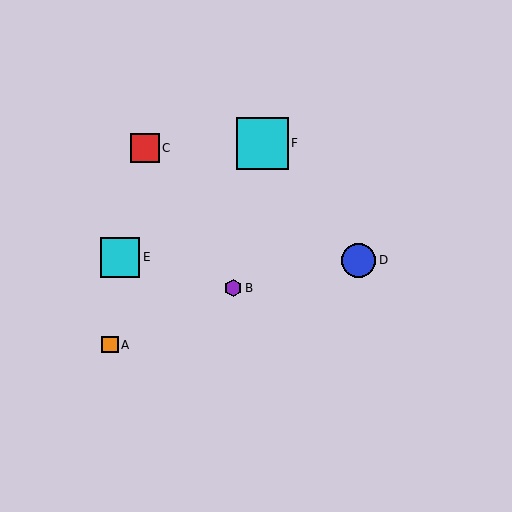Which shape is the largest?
The cyan square (labeled F) is the largest.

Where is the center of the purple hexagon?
The center of the purple hexagon is at (233, 288).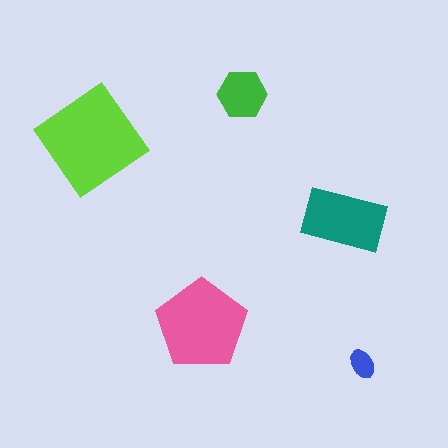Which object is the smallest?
The blue ellipse.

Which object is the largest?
The lime diamond.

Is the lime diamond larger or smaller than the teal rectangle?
Larger.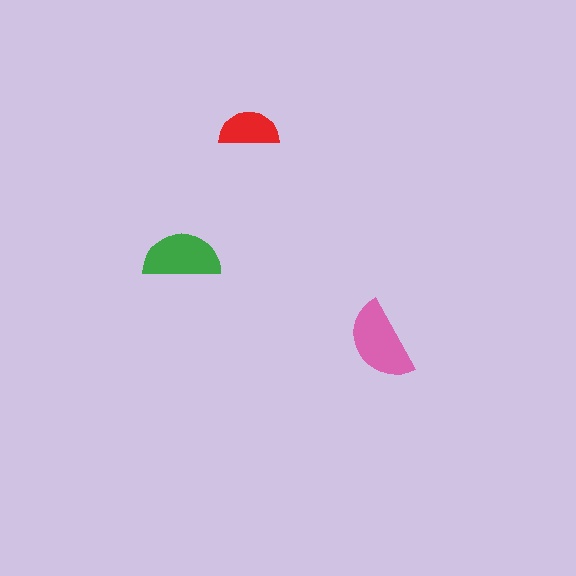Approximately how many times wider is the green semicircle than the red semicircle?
About 1.5 times wider.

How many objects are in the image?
There are 3 objects in the image.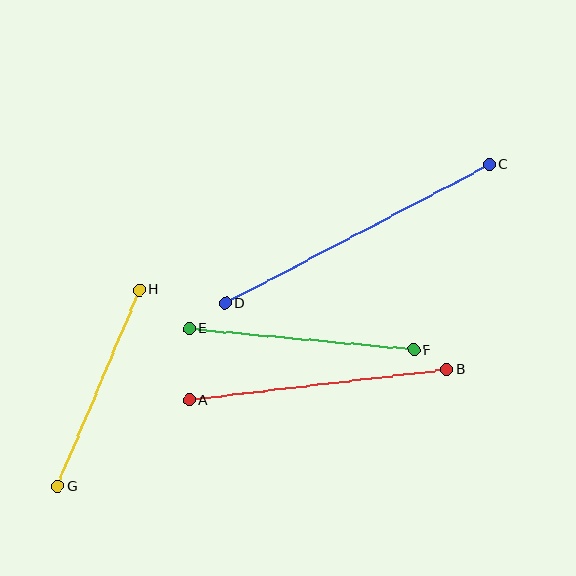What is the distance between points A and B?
The distance is approximately 259 pixels.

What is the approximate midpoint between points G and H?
The midpoint is at approximately (98, 388) pixels.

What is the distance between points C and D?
The distance is approximately 298 pixels.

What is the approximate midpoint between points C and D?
The midpoint is at approximately (358, 234) pixels.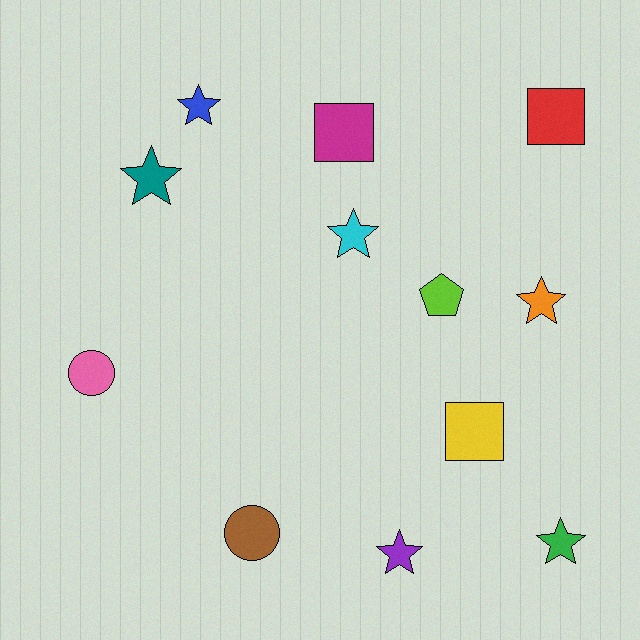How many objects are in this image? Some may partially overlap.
There are 12 objects.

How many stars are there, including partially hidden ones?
There are 6 stars.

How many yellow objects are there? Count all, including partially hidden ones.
There is 1 yellow object.